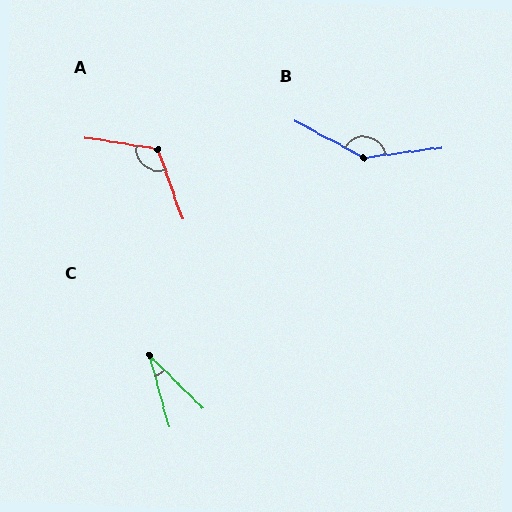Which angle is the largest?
B, at approximately 144 degrees.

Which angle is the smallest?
C, at approximately 30 degrees.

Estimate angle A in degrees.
Approximately 118 degrees.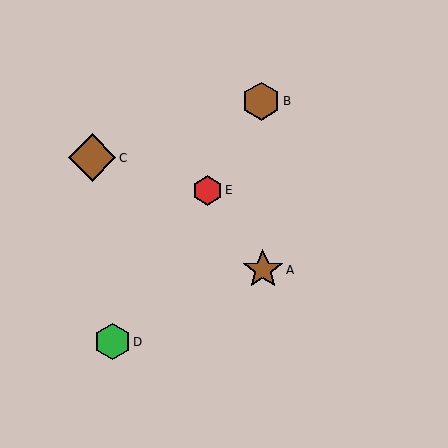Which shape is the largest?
The brown diamond (labeled C) is the largest.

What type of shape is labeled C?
Shape C is a brown diamond.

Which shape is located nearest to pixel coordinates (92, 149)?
The brown diamond (labeled C) at (92, 158) is nearest to that location.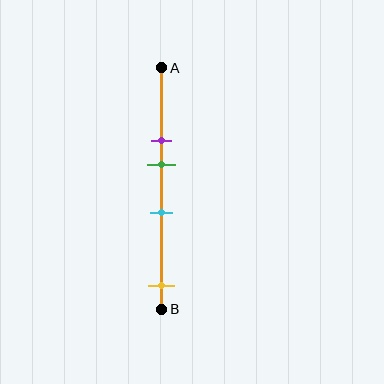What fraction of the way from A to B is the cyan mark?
The cyan mark is approximately 60% (0.6) of the way from A to B.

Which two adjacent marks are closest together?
The purple and green marks are the closest adjacent pair.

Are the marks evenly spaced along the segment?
No, the marks are not evenly spaced.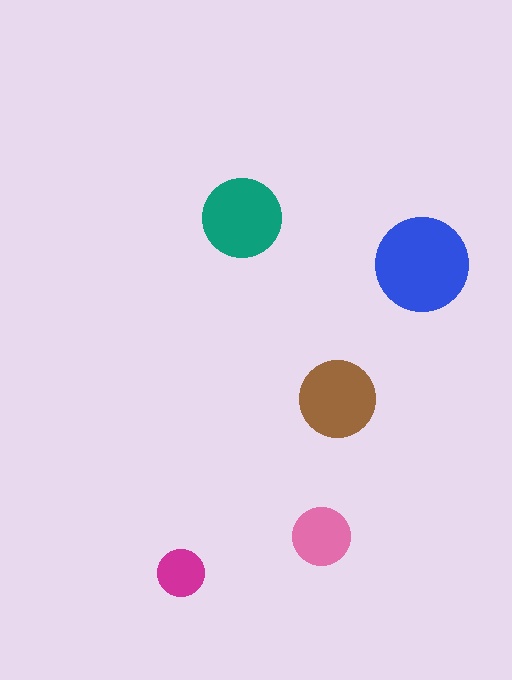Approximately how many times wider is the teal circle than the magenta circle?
About 1.5 times wider.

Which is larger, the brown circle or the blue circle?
The blue one.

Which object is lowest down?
The magenta circle is bottommost.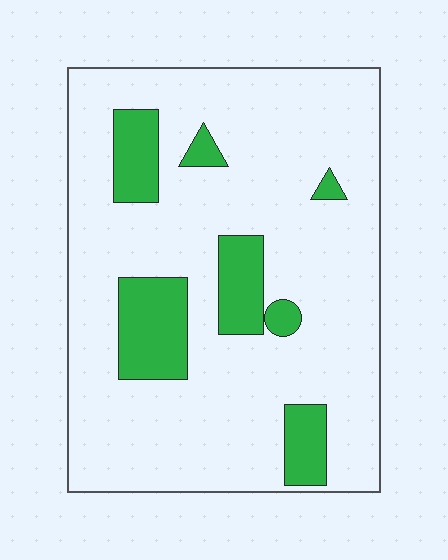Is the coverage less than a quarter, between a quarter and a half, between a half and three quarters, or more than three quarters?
Less than a quarter.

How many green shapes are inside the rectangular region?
7.